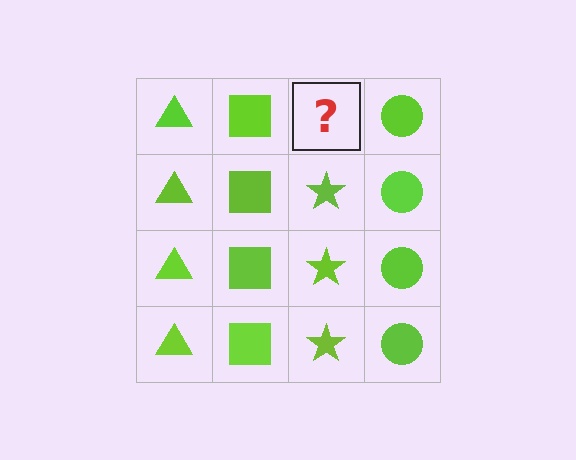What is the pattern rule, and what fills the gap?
The rule is that each column has a consistent shape. The gap should be filled with a lime star.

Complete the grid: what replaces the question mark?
The question mark should be replaced with a lime star.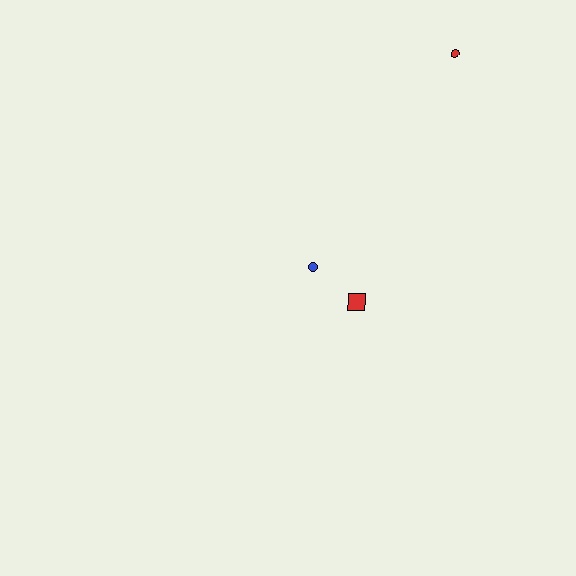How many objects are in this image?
There are 3 objects.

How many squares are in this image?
There is 1 square.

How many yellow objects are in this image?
There are no yellow objects.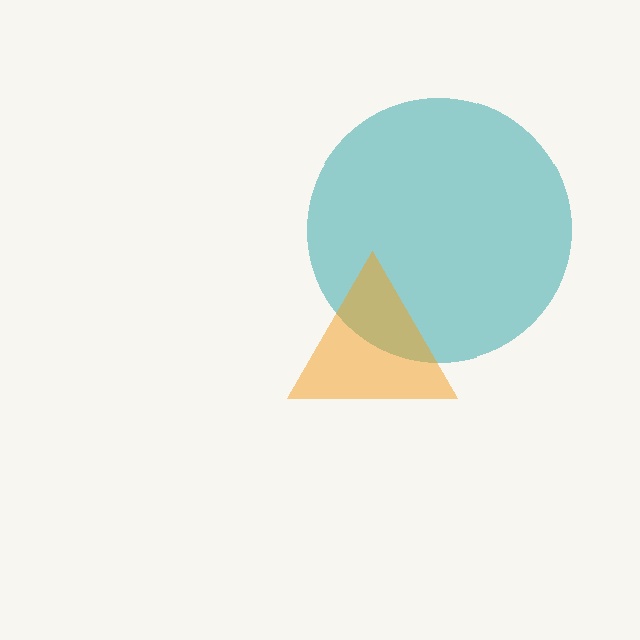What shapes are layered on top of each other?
The layered shapes are: a teal circle, an orange triangle.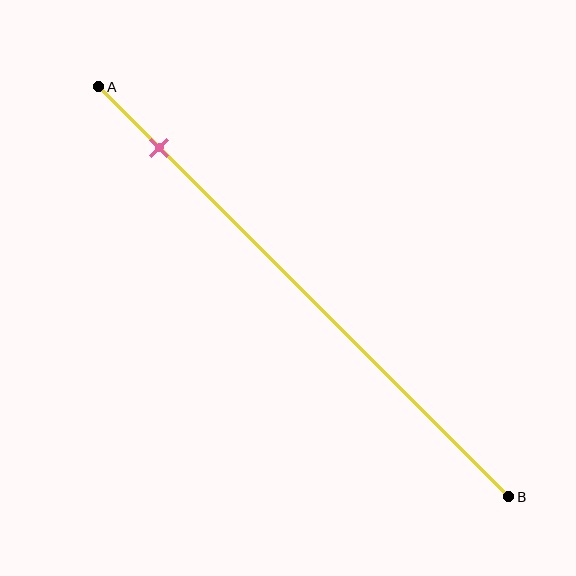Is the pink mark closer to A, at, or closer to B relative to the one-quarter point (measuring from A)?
The pink mark is closer to point A than the one-quarter point of segment AB.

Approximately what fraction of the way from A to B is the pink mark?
The pink mark is approximately 15% of the way from A to B.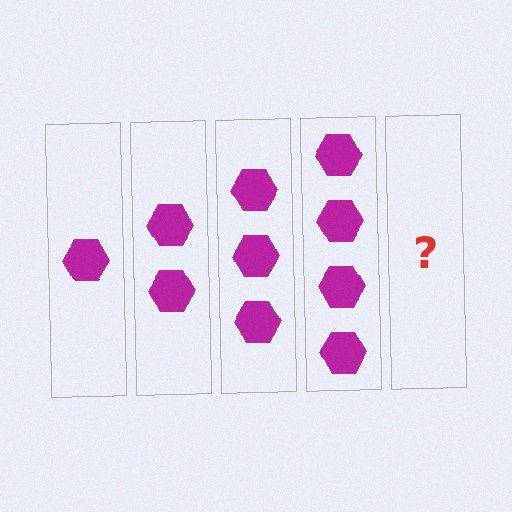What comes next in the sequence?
The next element should be 5 hexagons.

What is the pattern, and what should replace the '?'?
The pattern is that each step adds one more hexagon. The '?' should be 5 hexagons.